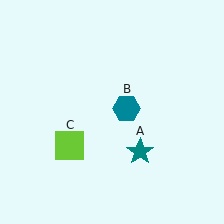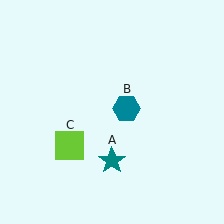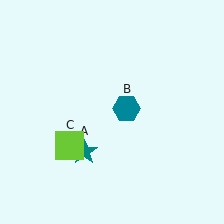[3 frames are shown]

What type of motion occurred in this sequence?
The teal star (object A) rotated clockwise around the center of the scene.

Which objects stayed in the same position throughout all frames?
Teal hexagon (object B) and lime square (object C) remained stationary.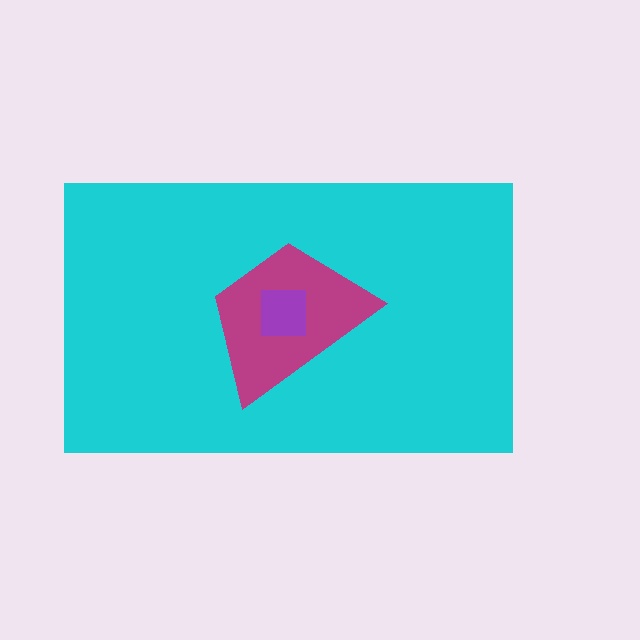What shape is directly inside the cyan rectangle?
The magenta trapezoid.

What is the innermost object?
The purple square.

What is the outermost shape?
The cyan rectangle.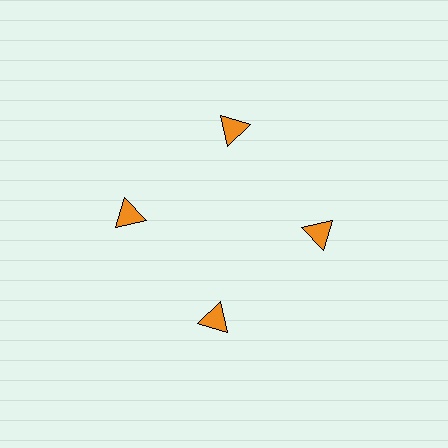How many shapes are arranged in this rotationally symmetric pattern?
There are 4 shapes, arranged in 4 groups of 1.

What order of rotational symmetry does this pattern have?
This pattern has 4-fold rotational symmetry.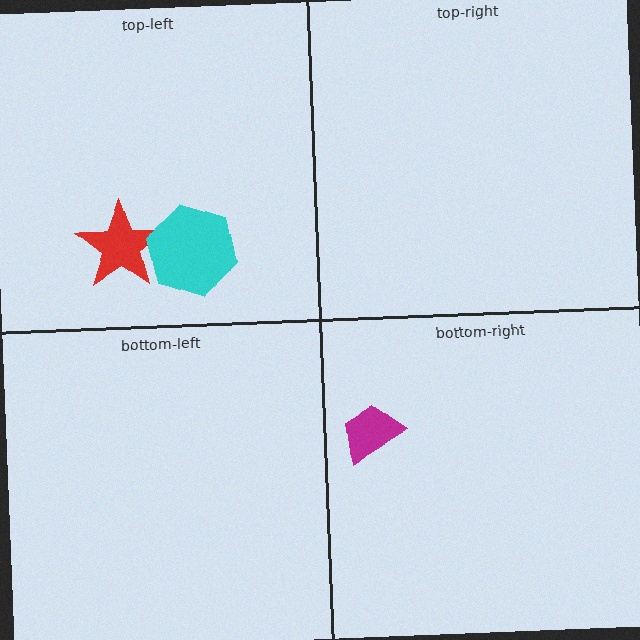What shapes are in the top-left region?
The red star, the cyan hexagon.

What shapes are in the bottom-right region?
The magenta trapezoid.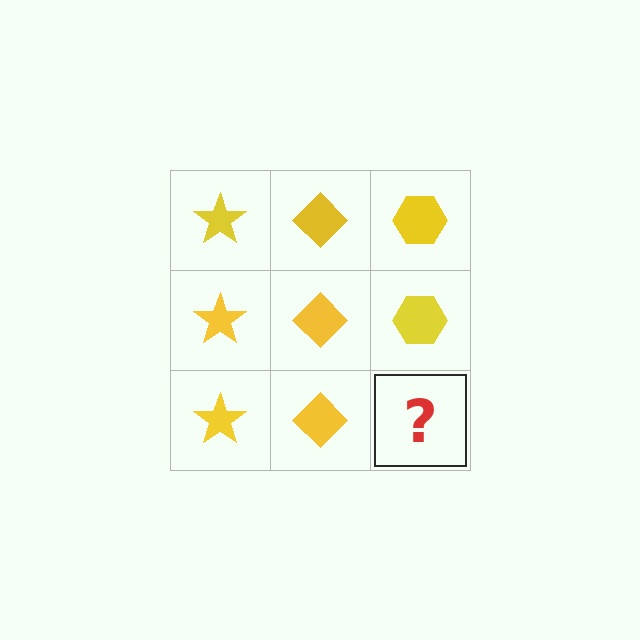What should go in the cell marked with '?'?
The missing cell should contain a yellow hexagon.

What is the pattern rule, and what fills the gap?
The rule is that each column has a consistent shape. The gap should be filled with a yellow hexagon.